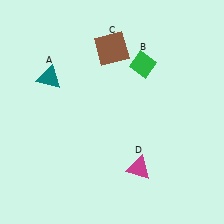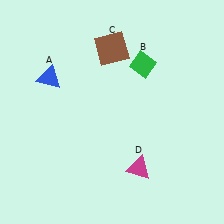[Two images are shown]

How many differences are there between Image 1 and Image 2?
There is 1 difference between the two images.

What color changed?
The triangle (A) changed from teal in Image 1 to blue in Image 2.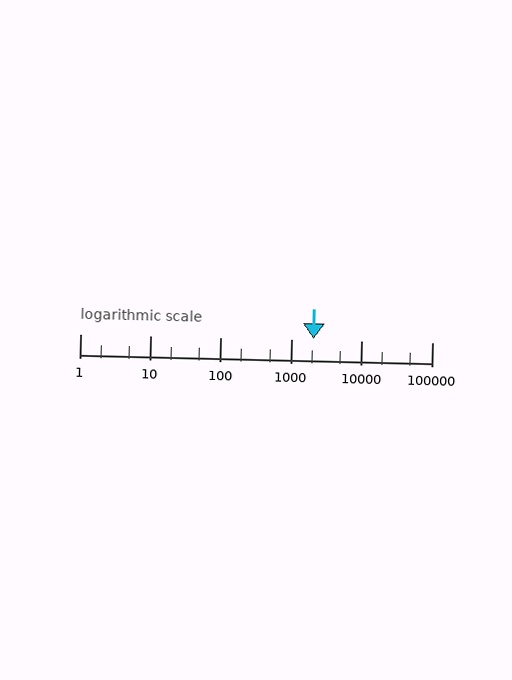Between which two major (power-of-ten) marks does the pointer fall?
The pointer is between 1000 and 10000.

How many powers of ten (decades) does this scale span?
The scale spans 5 decades, from 1 to 100000.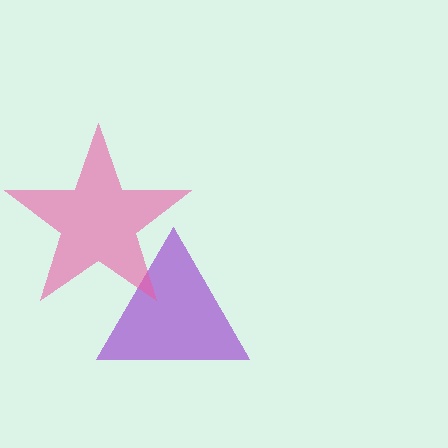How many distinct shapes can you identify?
There are 2 distinct shapes: a purple triangle, a pink star.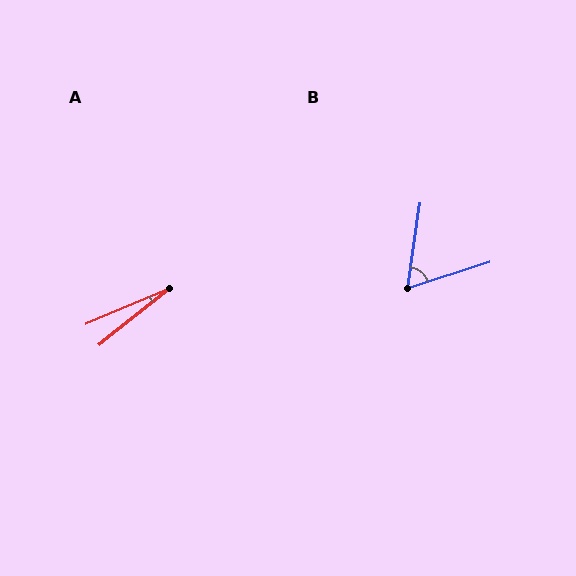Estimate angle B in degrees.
Approximately 64 degrees.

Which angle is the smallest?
A, at approximately 15 degrees.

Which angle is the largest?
B, at approximately 64 degrees.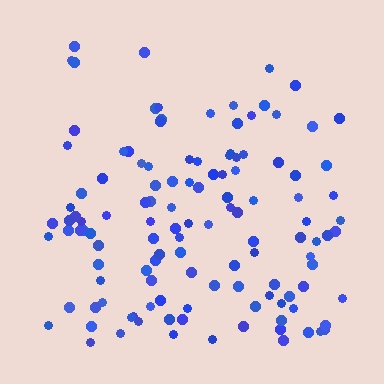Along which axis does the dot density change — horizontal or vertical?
Vertical.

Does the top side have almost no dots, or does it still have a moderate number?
Still a moderate number, just noticeably fewer than the bottom.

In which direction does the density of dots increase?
From top to bottom, with the bottom side densest.